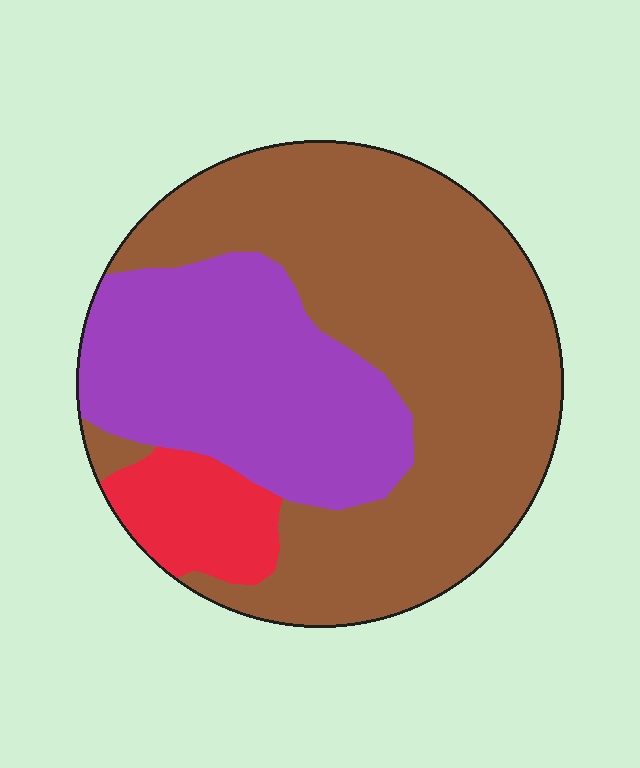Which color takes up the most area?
Brown, at roughly 60%.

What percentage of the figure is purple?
Purple covers around 30% of the figure.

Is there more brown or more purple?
Brown.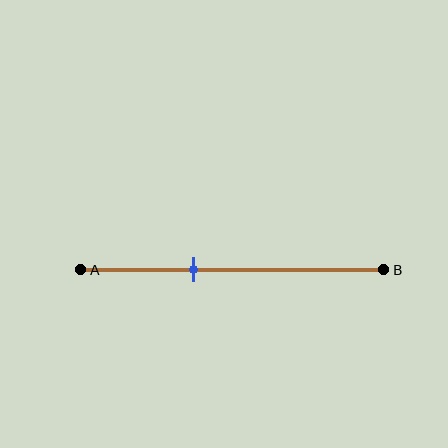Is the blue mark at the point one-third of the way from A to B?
No, the mark is at about 35% from A, not at the 33% one-third point.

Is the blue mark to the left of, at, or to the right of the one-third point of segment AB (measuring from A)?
The blue mark is to the right of the one-third point of segment AB.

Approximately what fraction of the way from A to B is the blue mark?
The blue mark is approximately 35% of the way from A to B.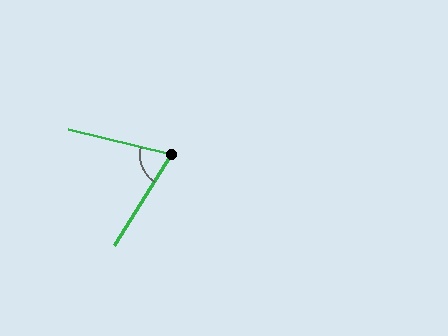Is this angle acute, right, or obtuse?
It is acute.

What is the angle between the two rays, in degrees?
Approximately 71 degrees.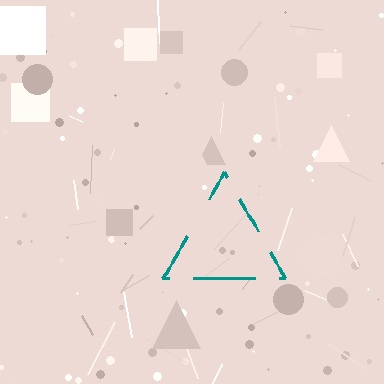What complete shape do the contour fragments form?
The contour fragments form a triangle.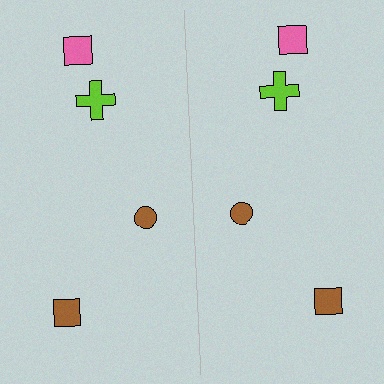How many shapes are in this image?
There are 8 shapes in this image.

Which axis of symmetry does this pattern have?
The pattern has a vertical axis of symmetry running through the center of the image.